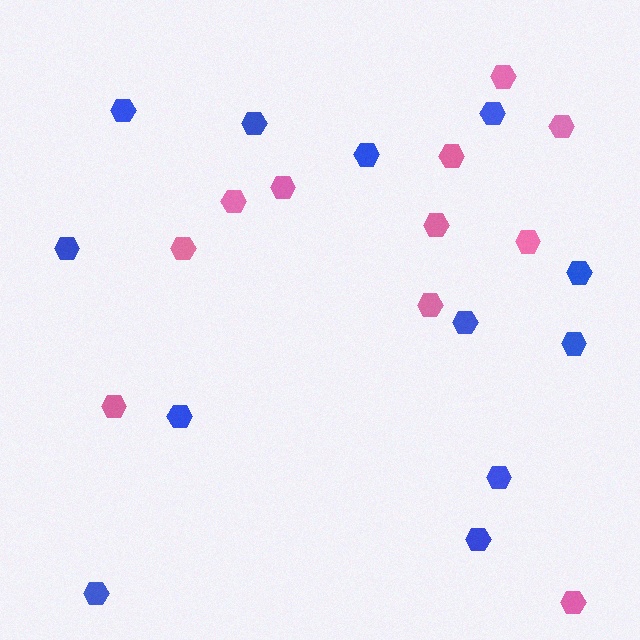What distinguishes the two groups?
There are 2 groups: one group of blue hexagons (12) and one group of pink hexagons (11).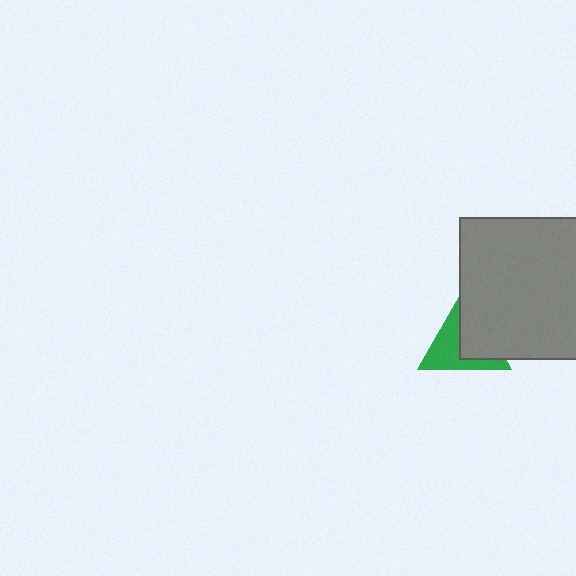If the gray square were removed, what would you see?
You would see the complete green triangle.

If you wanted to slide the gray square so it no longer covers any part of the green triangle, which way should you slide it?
Slide it right — that is the most direct way to separate the two shapes.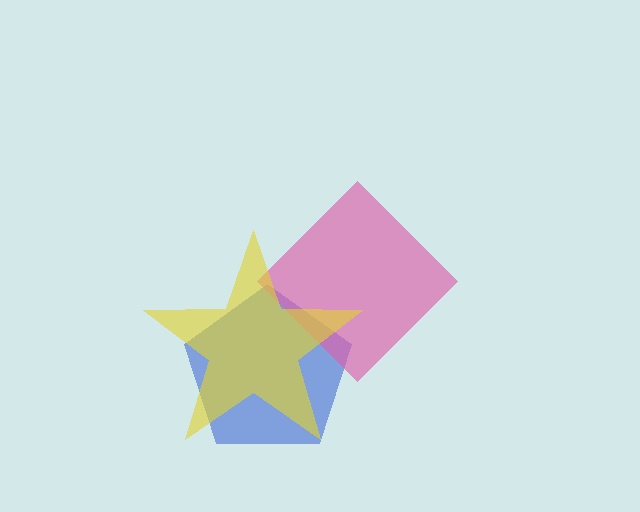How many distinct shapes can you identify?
There are 3 distinct shapes: a blue pentagon, a pink diamond, a yellow star.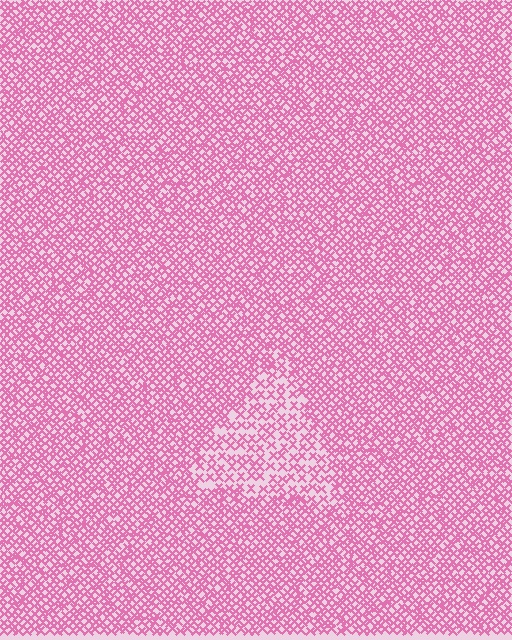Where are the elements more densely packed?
The elements are more densely packed outside the triangle boundary.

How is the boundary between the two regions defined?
The boundary is defined by a change in element density (approximately 1.8x ratio). All elements are the same color, size, and shape.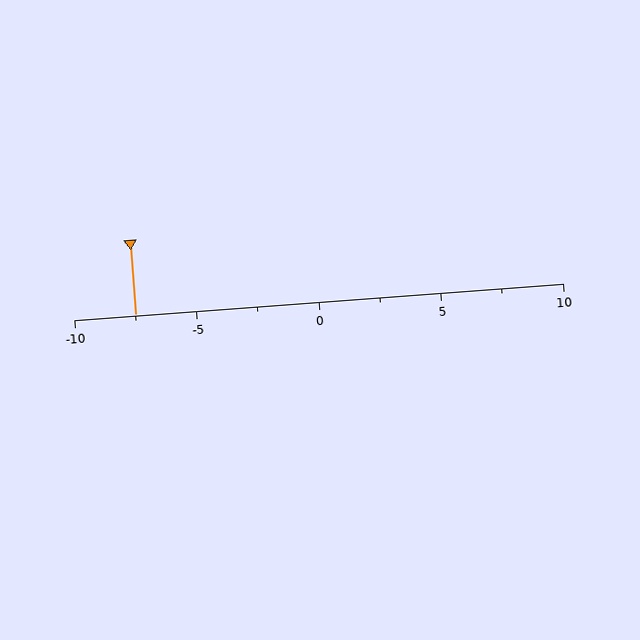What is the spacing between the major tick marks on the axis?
The major ticks are spaced 5 apart.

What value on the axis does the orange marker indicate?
The marker indicates approximately -7.5.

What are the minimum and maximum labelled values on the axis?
The axis runs from -10 to 10.